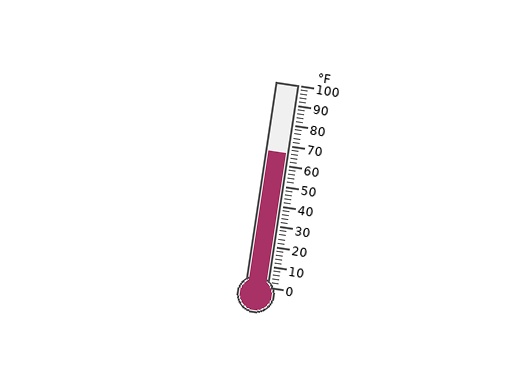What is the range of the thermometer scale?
The thermometer scale ranges from 0°F to 100°F.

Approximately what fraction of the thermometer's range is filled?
The thermometer is filled to approximately 65% of its range.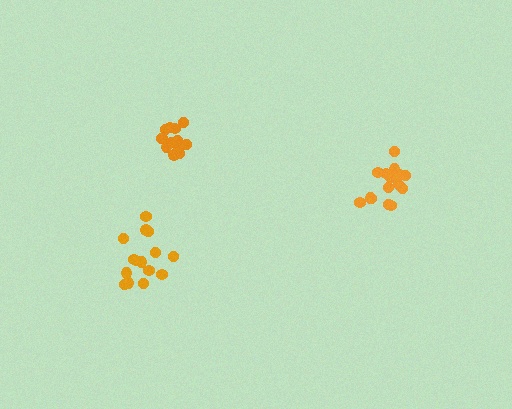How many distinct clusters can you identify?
There are 3 distinct clusters.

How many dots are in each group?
Group 1: 15 dots, Group 2: 13 dots, Group 3: 15 dots (43 total).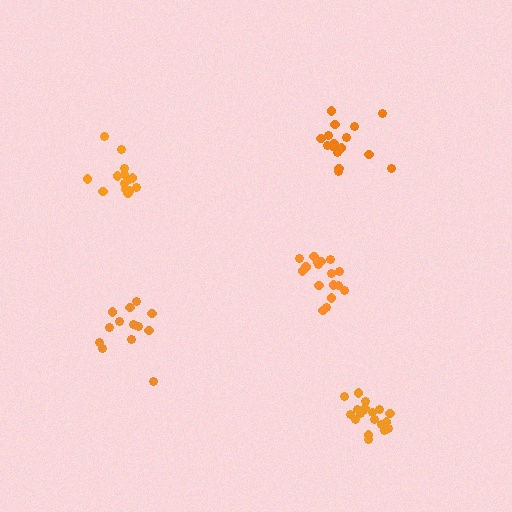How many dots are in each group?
Group 1: 14 dots, Group 2: 17 dots, Group 3: 16 dots, Group 4: 13 dots, Group 5: 19 dots (79 total).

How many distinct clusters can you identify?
There are 5 distinct clusters.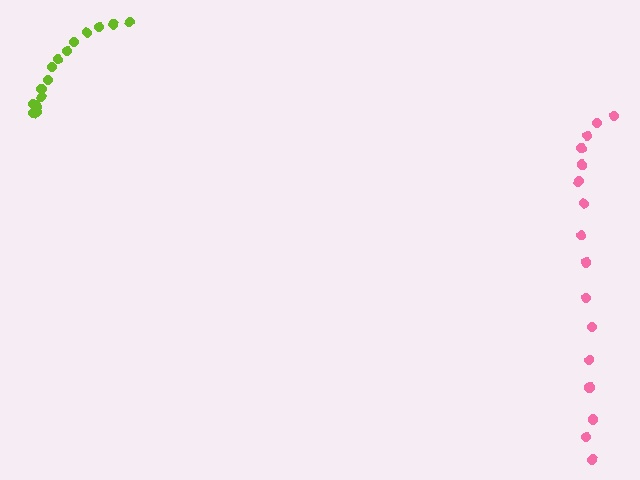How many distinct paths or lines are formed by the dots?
There are 2 distinct paths.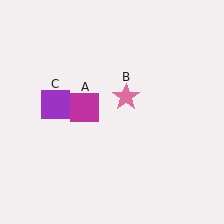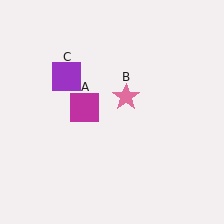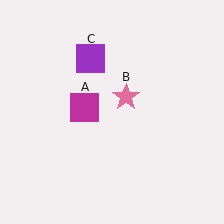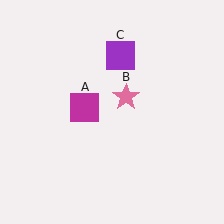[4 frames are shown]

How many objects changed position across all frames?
1 object changed position: purple square (object C).